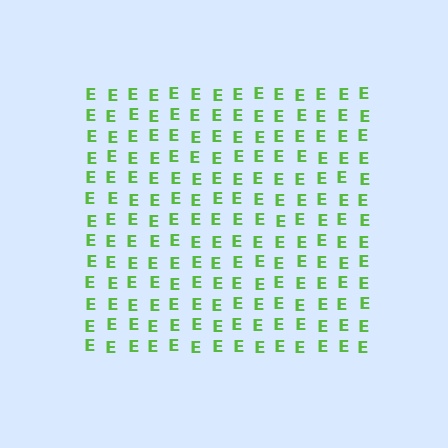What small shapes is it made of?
It is made of small letter E's.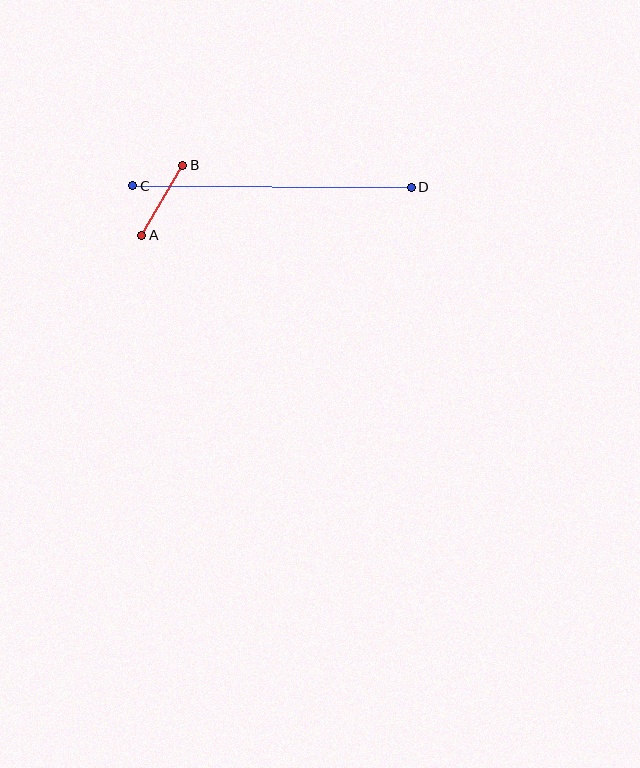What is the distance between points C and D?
The distance is approximately 279 pixels.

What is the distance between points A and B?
The distance is approximately 81 pixels.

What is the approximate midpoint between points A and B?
The midpoint is at approximately (162, 200) pixels.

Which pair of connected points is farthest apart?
Points C and D are farthest apart.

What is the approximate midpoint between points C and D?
The midpoint is at approximately (272, 187) pixels.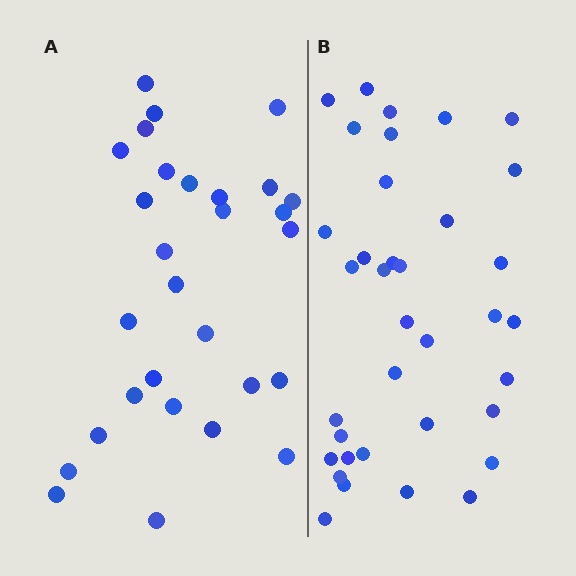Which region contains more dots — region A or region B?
Region B (the right region) has more dots.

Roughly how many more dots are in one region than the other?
Region B has roughly 8 or so more dots than region A.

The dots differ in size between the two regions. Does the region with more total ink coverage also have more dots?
No. Region A has more total ink coverage because its dots are larger, but region B actually contains more individual dots. Total area can be misleading — the number of items is what matters here.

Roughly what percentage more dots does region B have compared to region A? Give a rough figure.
About 25% more.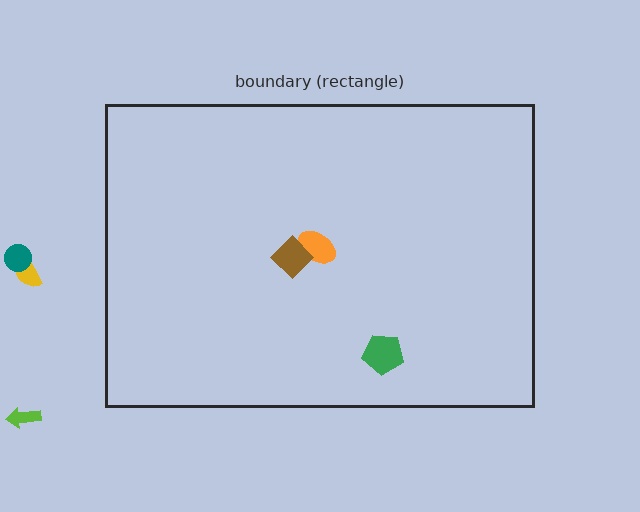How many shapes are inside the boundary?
3 inside, 3 outside.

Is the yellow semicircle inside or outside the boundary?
Outside.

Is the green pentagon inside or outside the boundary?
Inside.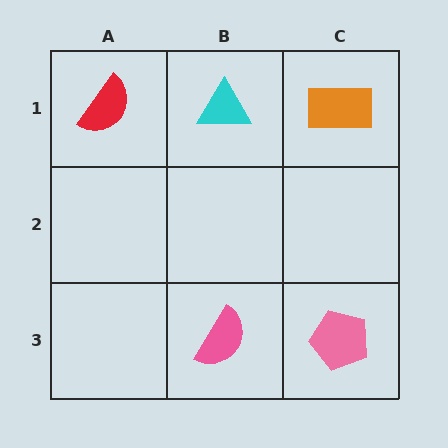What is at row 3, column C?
A pink pentagon.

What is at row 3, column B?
A pink semicircle.